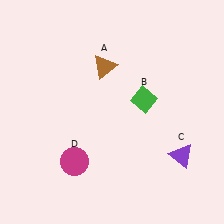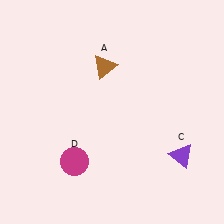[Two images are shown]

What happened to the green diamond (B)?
The green diamond (B) was removed in Image 2. It was in the top-right area of Image 1.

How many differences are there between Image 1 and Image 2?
There is 1 difference between the two images.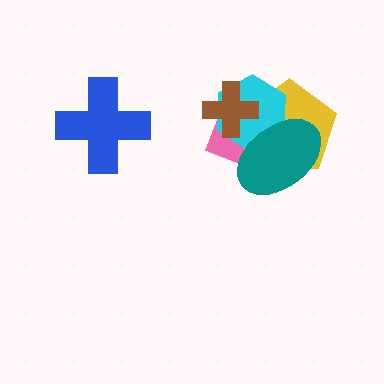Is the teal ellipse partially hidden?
Yes, it is partially covered by another shape.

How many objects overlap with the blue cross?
0 objects overlap with the blue cross.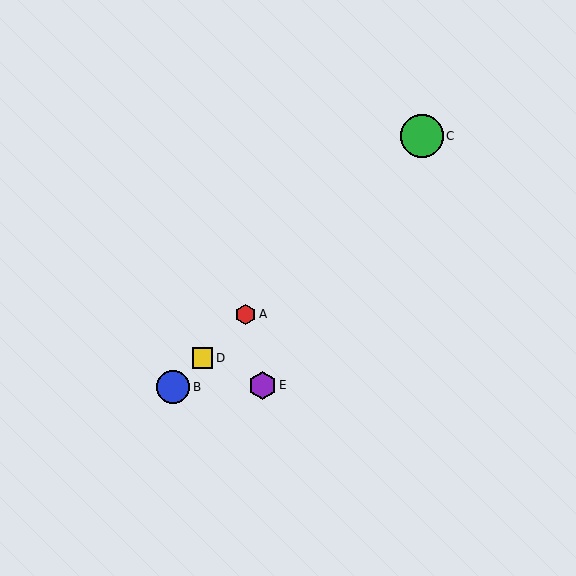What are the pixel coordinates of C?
Object C is at (422, 136).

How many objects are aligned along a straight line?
4 objects (A, B, C, D) are aligned along a straight line.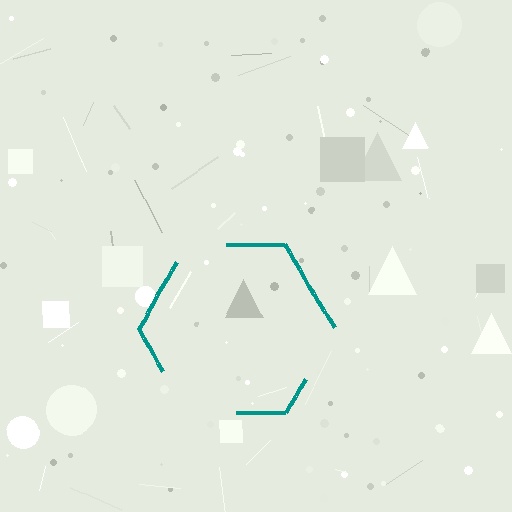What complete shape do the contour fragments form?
The contour fragments form a hexagon.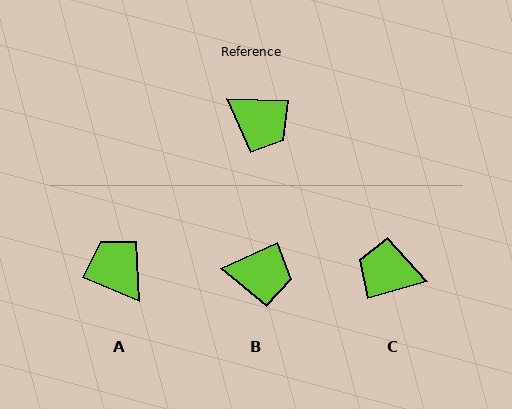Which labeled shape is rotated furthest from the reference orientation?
C, about 162 degrees away.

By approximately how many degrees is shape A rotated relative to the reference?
Approximately 160 degrees counter-clockwise.